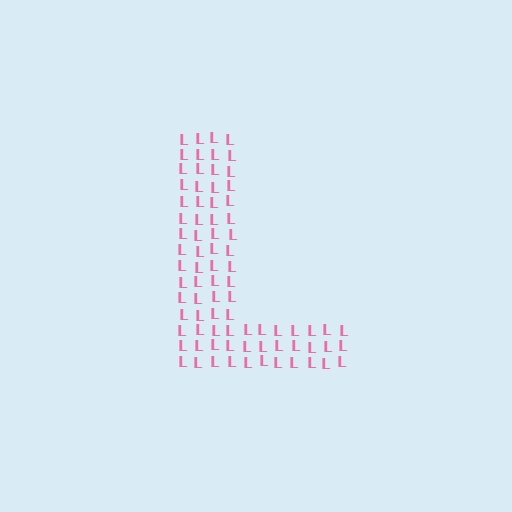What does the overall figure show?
The overall figure shows the letter L.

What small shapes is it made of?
It is made of small letter L's.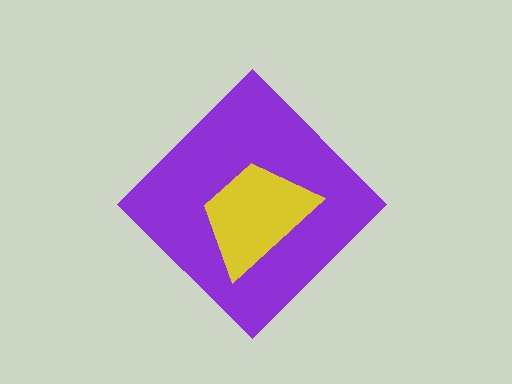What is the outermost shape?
The purple diamond.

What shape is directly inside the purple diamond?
The yellow trapezoid.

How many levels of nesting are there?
2.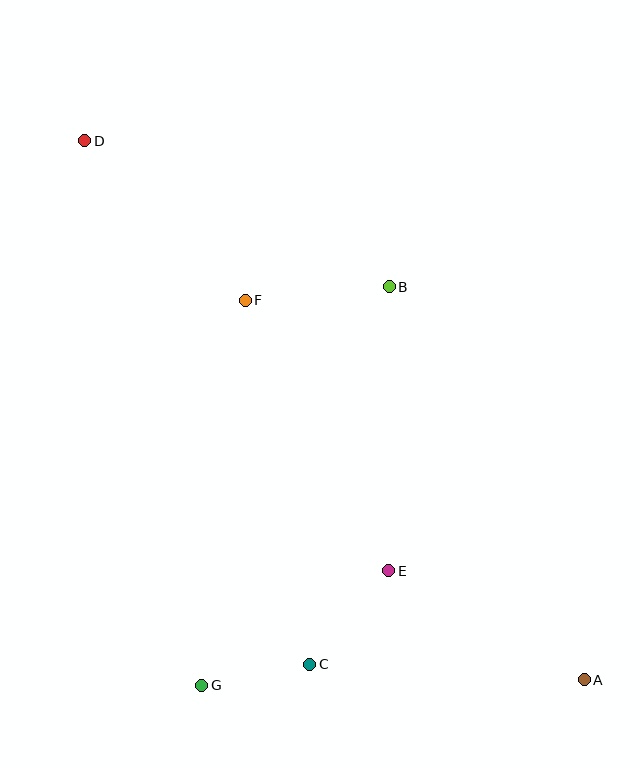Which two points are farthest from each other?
Points A and D are farthest from each other.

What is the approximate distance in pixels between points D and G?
The distance between D and G is approximately 557 pixels.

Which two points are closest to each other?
Points C and G are closest to each other.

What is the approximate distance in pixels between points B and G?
The distance between B and G is approximately 441 pixels.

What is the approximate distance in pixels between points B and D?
The distance between B and D is approximately 337 pixels.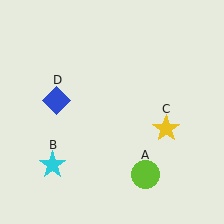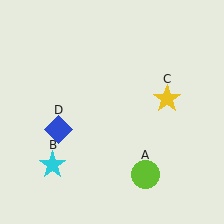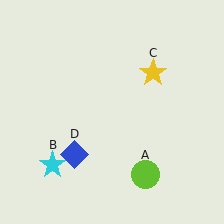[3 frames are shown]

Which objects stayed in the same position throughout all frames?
Lime circle (object A) and cyan star (object B) remained stationary.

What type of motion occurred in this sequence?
The yellow star (object C), blue diamond (object D) rotated counterclockwise around the center of the scene.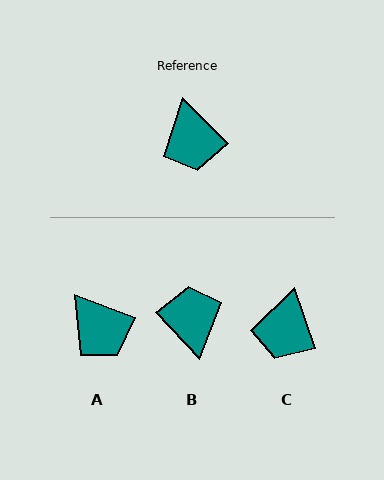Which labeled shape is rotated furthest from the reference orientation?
B, about 177 degrees away.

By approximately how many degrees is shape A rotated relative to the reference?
Approximately 23 degrees counter-clockwise.